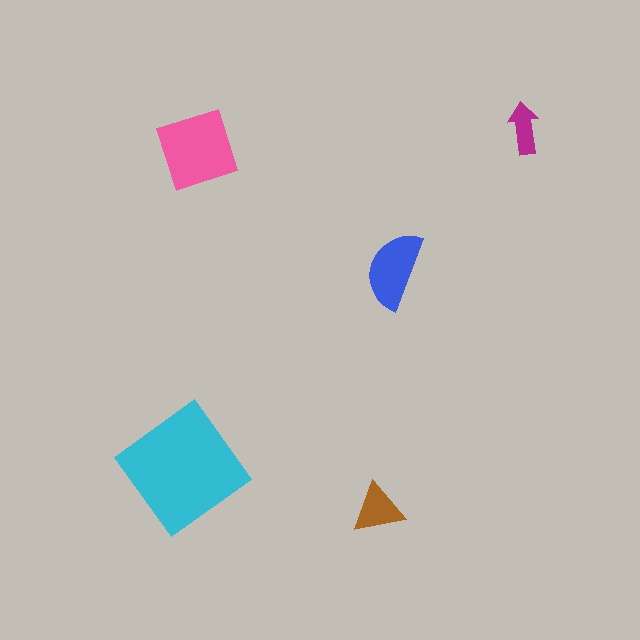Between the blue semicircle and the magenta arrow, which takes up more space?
The blue semicircle.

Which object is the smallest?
The magenta arrow.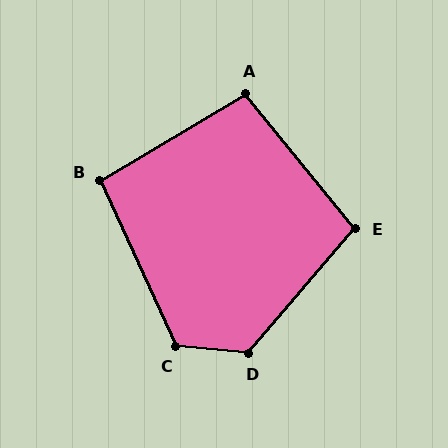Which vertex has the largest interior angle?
D, at approximately 125 degrees.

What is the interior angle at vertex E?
Approximately 100 degrees (obtuse).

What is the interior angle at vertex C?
Approximately 120 degrees (obtuse).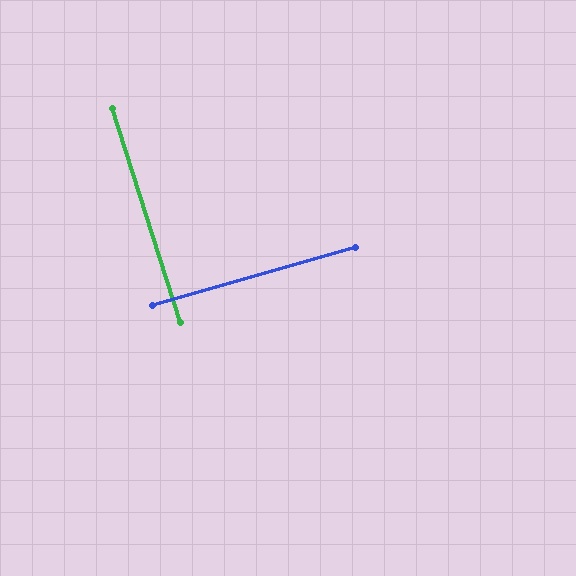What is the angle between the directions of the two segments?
Approximately 88 degrees.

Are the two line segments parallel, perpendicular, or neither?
Perpendicular — they meet at approximately 88°.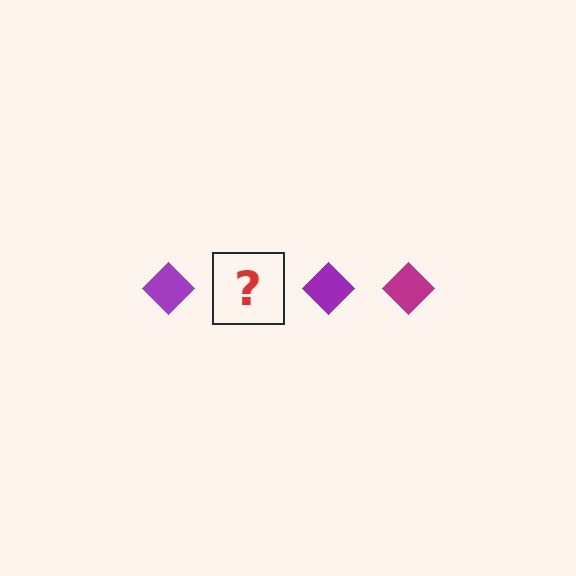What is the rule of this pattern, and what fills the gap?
The rule is that the pattern cycles through purple, magenta diamonds. The gap should be filled with a magenta diamond.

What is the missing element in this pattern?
The missing element is a magenta diamond.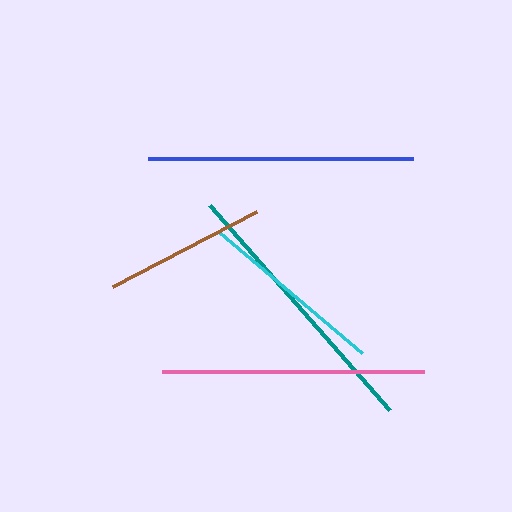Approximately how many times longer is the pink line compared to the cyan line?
The pink line is approximately 1.4 times the length of the cyan line.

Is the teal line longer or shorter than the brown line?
The teal line is longer than the brown line.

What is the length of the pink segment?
The pink segment is approximately 262 pixels long.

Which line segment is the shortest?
The brown line is the shortest at approximately 162 pixels.